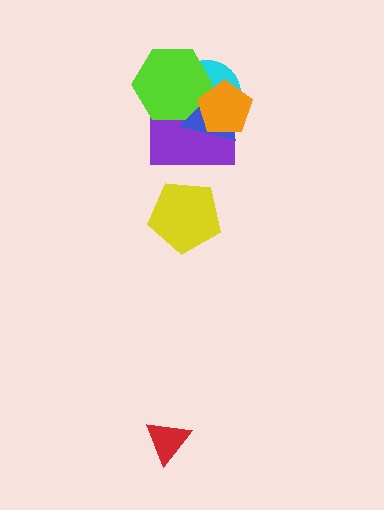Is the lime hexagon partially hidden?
Yes, it is partially covered by another shape.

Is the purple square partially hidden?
Yes, it is partially covered by another shape.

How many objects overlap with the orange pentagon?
4 objects overlap with the orange pentagon.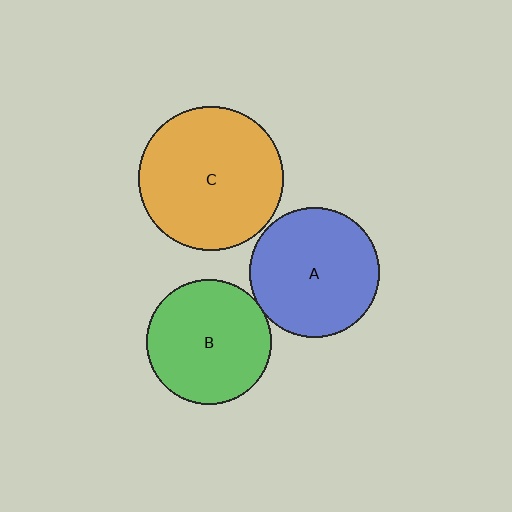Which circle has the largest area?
Circle C (orange).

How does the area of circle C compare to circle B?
Approximately 1.3 times.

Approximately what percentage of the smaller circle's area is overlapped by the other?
Approximately 5%.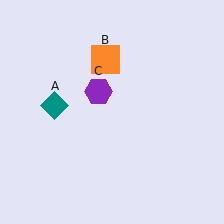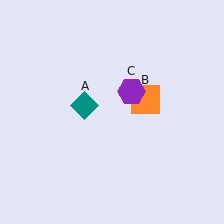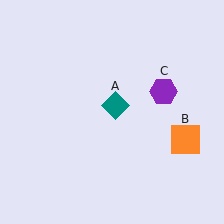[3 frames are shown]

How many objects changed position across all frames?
3 objects changed position: teal diamond (object A), orange square (object B), purple hexagon (object C).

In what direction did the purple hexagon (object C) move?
The purple hexagon (object C) moved right.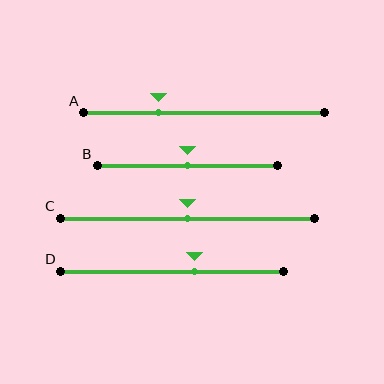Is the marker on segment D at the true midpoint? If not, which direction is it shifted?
No, the marker on segment D is shifted to the right by about 10% of the segment length.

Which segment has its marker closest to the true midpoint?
Segment B has its marker closest to the true midpoint.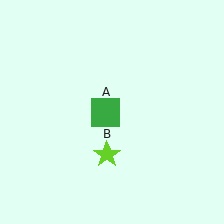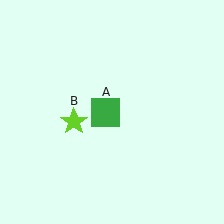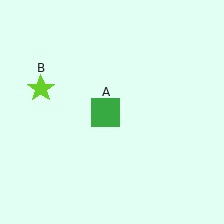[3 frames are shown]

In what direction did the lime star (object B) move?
The lime star (object B) moved up and to the left.